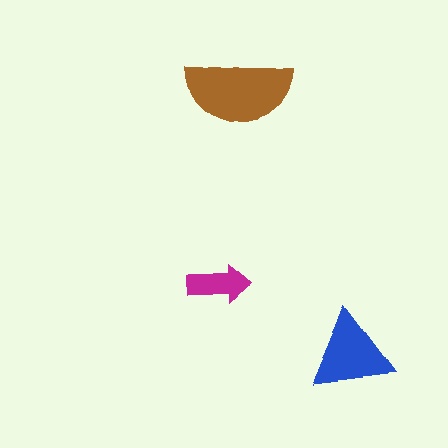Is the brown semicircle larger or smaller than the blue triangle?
Larger.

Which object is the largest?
The brown semicircle.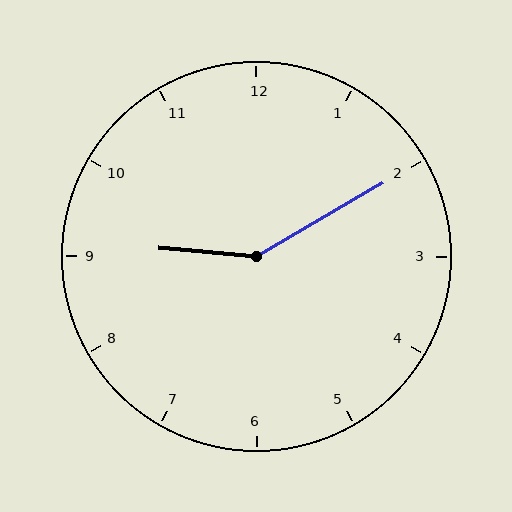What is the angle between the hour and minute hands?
Approximately 145 degrees.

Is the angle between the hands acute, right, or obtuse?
It is obtuse.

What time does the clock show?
9:10.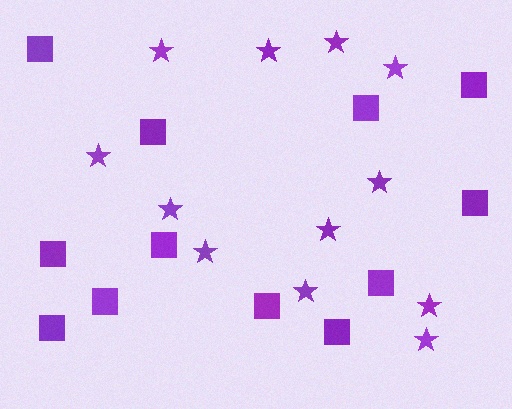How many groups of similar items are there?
There are 2 groups: one group of stars (12) and one group of squares (12).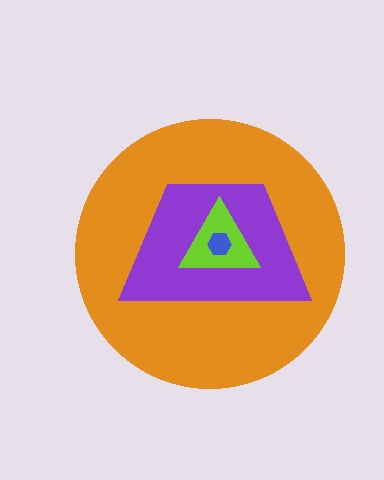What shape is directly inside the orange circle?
The purple trapezoid.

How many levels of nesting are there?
4.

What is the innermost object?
The blue hexagon.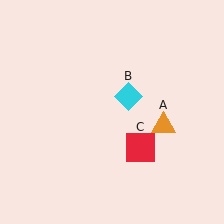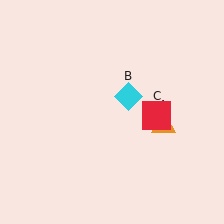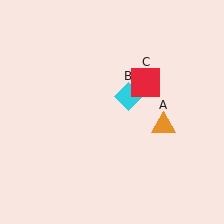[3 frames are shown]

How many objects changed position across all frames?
1 object changed position: red square (object C).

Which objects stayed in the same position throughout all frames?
Orange triangle (object A) and cyan diamond (object B) remained stationary.